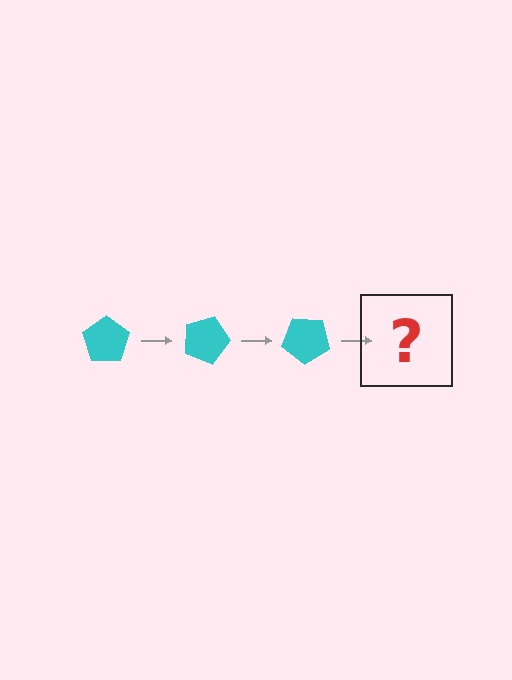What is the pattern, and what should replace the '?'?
The pattern is that the pentagon rotates 20 degrees each step. The '?' should be a cyan pentagon rotated 60 degrees.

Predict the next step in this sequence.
The next step is a cyan pentagon rotated 60 degrees.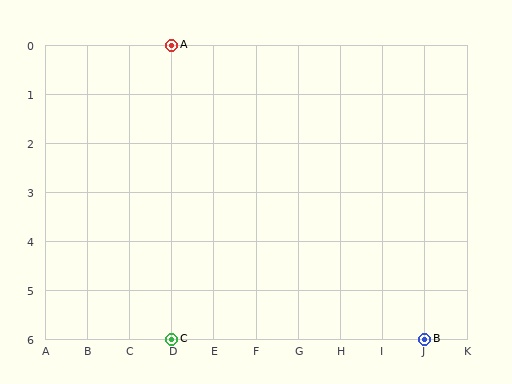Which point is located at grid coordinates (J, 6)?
Point B is at (J, 6).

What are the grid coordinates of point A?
Point A is at grid coordinates (D, 0).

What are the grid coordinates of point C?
Point C is at grid coordinates (D, 6).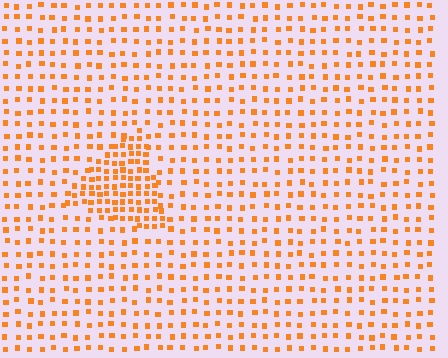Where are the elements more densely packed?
The elements are more densely packed inside the triangle boundary.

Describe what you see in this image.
The image contains small orange elements arranged at two different densities. A triangle-shaped region is visible where the elements are more densely packed than the surrounding area.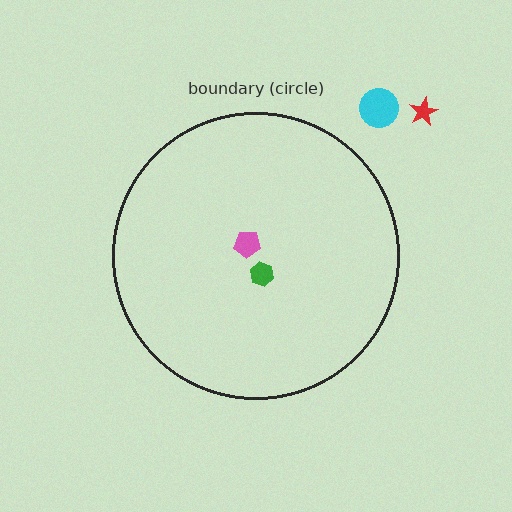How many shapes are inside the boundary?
2 inside, 2 outside.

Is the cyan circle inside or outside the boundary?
Outside.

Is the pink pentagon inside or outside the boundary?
Inside.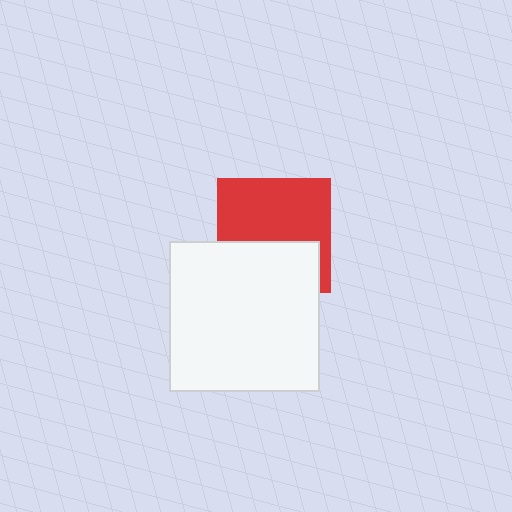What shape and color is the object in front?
The object in front is a white square.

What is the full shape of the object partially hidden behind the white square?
The partially hidden object is a red square.